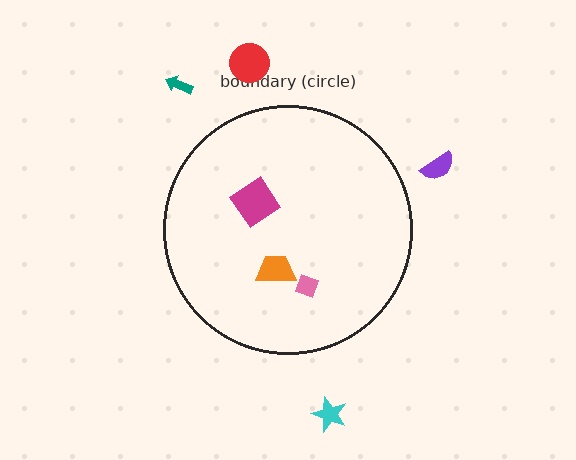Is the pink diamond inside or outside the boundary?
Inside.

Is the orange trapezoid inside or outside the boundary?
Inside.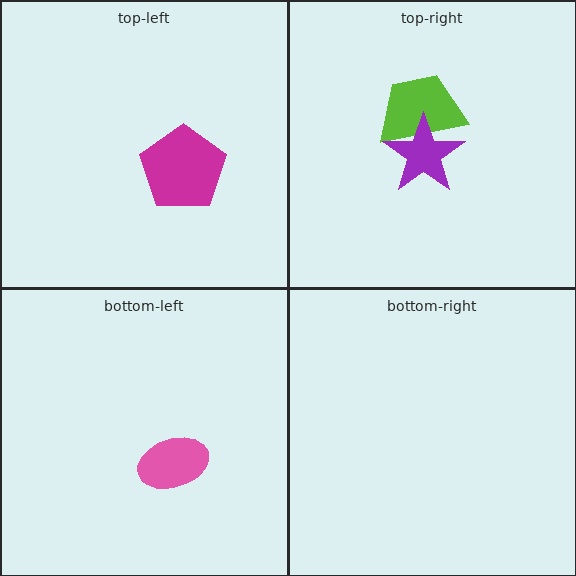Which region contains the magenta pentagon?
The top-left region.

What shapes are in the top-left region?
The magenta pentagon.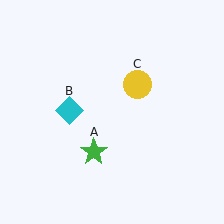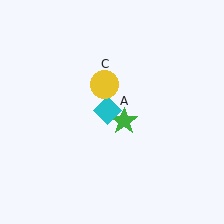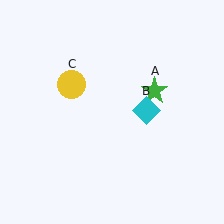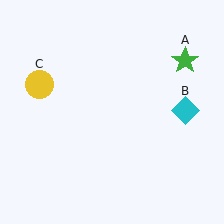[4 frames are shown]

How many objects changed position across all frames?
3 objects changed position: green star (object A), cyan diamond (object B), yellow circle (object C).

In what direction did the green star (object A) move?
The green star (object A) moved up and to the right.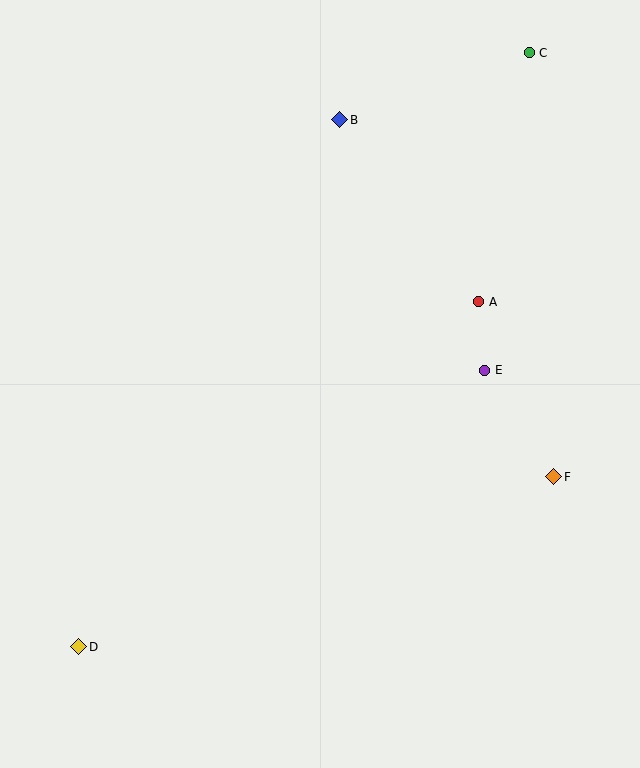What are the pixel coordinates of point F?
Point F is at (554, 477).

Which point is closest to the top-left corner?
Point B is closest to the top-left corner.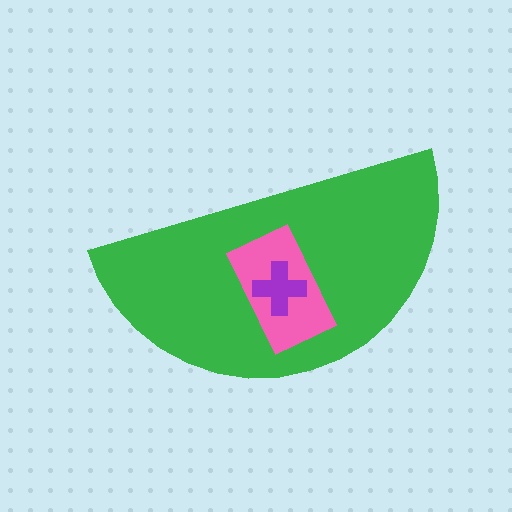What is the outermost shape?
The green semicircle.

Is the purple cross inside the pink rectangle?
Yes.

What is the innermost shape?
The purple cross.